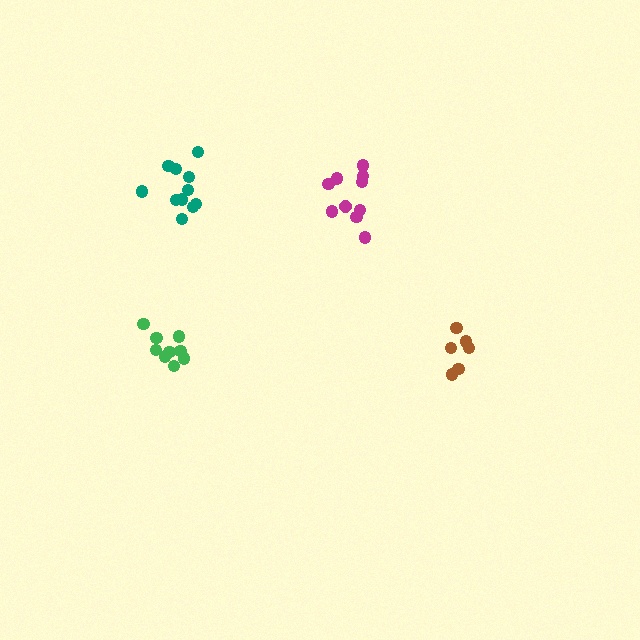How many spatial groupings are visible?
There are 4 spatial groupings.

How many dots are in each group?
Group 1: 10 dots, Group 2: 9 dots, Group 3: 11 dots, Group 4: 6 dots (36 total).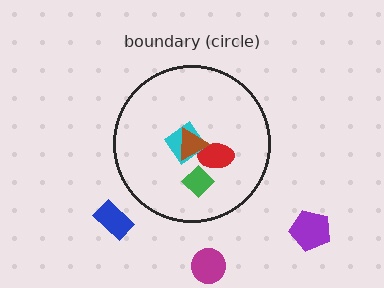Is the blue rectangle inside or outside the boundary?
Outside.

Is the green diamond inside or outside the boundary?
Inside.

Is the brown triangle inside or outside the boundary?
Inside.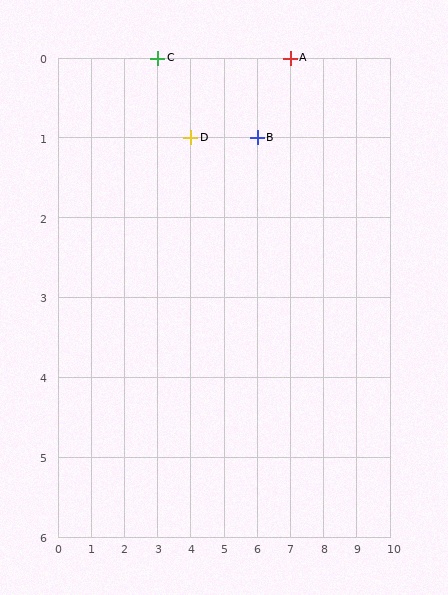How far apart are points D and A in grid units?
Points D and A are 3 columns and 1 row apart (about 3.2 grid units diagonally).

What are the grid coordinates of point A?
Point A is at grid coordinates (7, 0).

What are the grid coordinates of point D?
Point D is at grid coordinates (4, 1).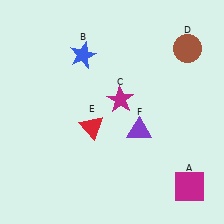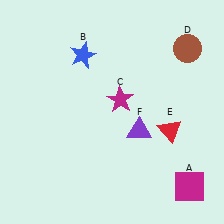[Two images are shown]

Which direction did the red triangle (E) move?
The red triangle (E) moved right.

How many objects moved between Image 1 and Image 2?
1 object moved between the two images.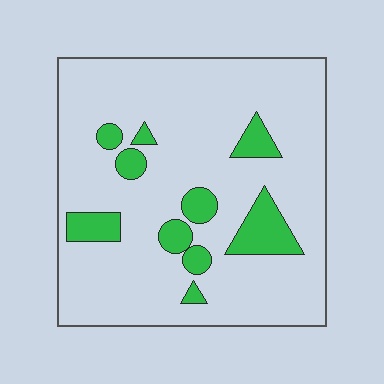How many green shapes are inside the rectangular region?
10.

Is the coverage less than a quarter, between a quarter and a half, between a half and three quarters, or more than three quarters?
Less than a quarter.